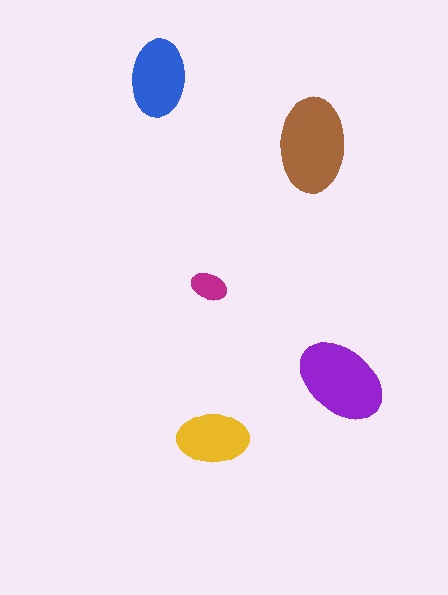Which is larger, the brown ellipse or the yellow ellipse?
The brown one.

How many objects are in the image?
There are 5 objects in the image.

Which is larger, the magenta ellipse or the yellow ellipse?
The yellow one.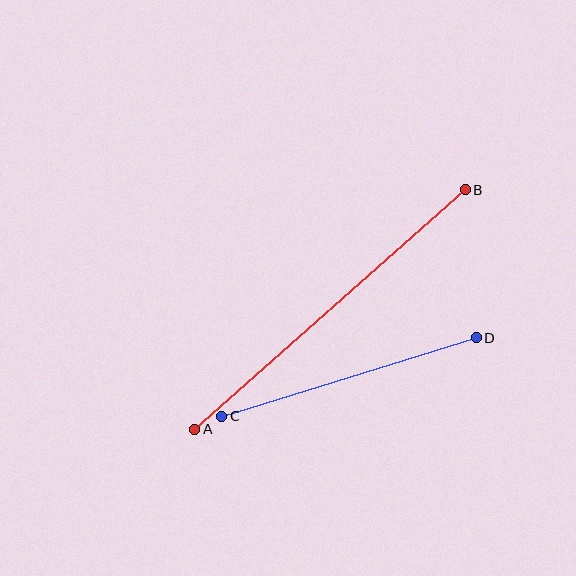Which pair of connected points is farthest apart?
Points A and B are farthest apart.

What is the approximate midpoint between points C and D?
The midpoint is at approximately (349, 377) pixels.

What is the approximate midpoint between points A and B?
The midpoint is at approximately (330, 309) pixels.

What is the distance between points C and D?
The distance is approximately 266 pixels.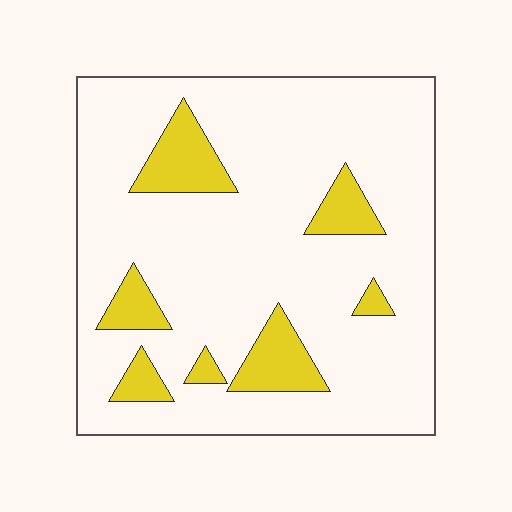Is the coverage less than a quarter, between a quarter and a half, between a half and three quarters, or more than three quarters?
Less than a quarter.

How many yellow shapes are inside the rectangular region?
7.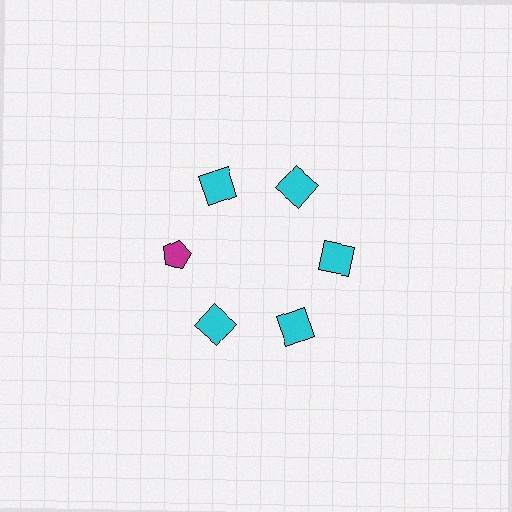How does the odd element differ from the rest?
It differs in both color (magenta instead of cyan) and shape (pentagon instead of square).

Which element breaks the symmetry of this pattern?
The magenta pentagon at roughly the 9 o'clock position breaks the symmetry. All other shapes are cyan squares.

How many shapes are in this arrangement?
There are 6 shapes arranged in a ring pattern.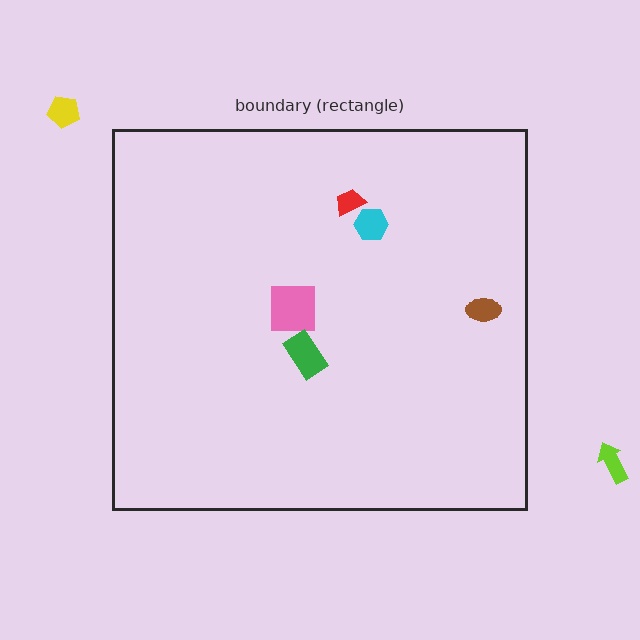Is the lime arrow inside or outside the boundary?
Outside.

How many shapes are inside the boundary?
5 inside, 2 outside.